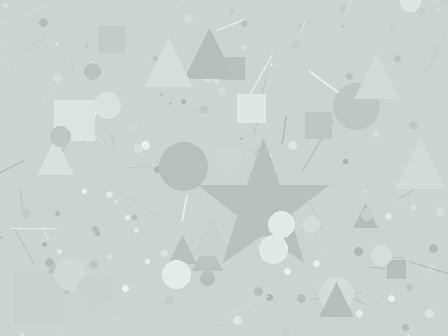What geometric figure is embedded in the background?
A star is embedded in the background.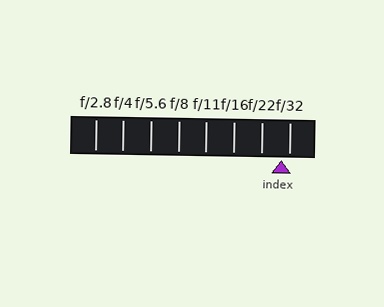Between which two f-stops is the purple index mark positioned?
The index mark is between f/22 and f/32.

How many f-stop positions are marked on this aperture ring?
There are 8 f-stop positions marked.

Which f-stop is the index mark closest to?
The index mark is closest to f/32.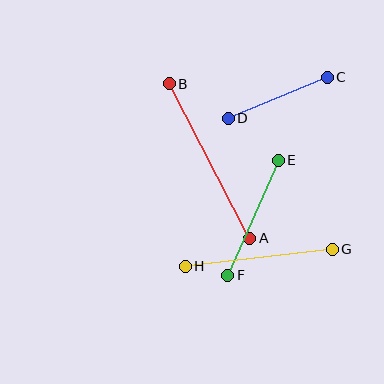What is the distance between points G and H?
The distance is approximately 148 pixels.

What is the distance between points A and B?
The distance is approximately 174 pixels.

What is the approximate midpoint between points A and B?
The midpoint is at approximately (210, 161) pixels.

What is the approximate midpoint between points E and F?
The midpoint is at approximately (253, 218) pixels.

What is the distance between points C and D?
The distance is approximately 107 pixels.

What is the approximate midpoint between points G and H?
The midpoint is at approximately (259, 258) pixels.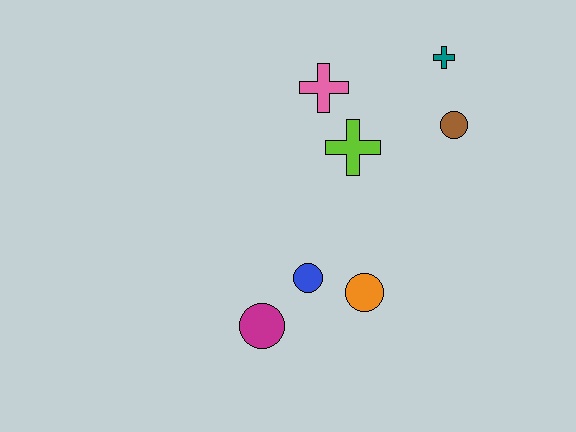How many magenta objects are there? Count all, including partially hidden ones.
There is 1 magenta object.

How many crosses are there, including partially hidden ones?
There are 3 crosses.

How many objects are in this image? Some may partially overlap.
There are 7 objects.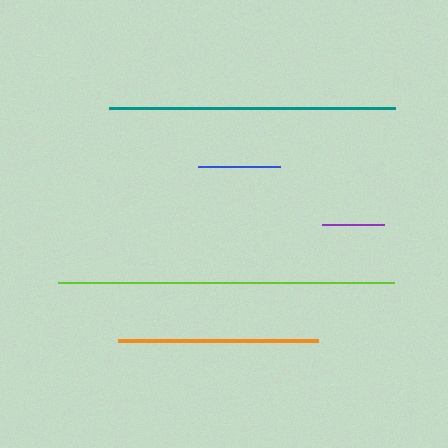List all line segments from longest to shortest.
From longest to shortest: lime, teal, orange, blue, purple.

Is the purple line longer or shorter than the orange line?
The orange line is longer than the purple line.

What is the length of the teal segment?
The teal segment is approximately 286 pixels long.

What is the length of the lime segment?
The lime segment is approximately 336 pixels long.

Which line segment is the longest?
The lime line is the longest at approximately 336 pixels.